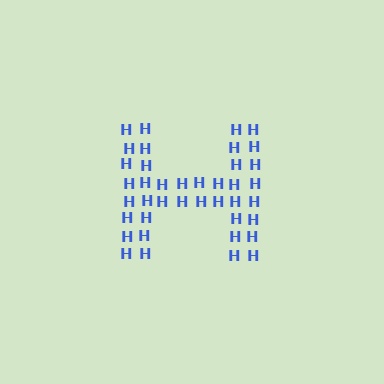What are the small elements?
The small elements are letter H's.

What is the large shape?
The large shape is the letter H.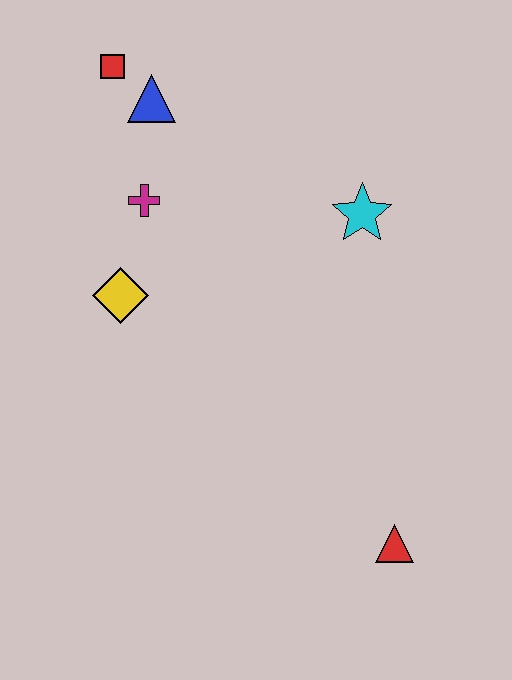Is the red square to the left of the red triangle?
Yes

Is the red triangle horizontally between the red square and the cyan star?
No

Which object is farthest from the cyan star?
The red triangle is farthest from the cyan star.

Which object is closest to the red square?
The blue triangle is closest to the red square.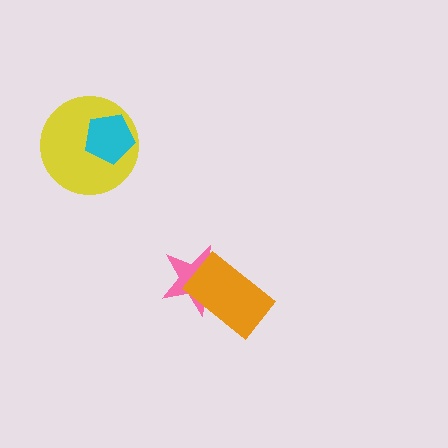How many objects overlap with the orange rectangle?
1 object overlaps with the orange rectangle.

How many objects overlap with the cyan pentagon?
1 object overlaps with the cyan pentagon.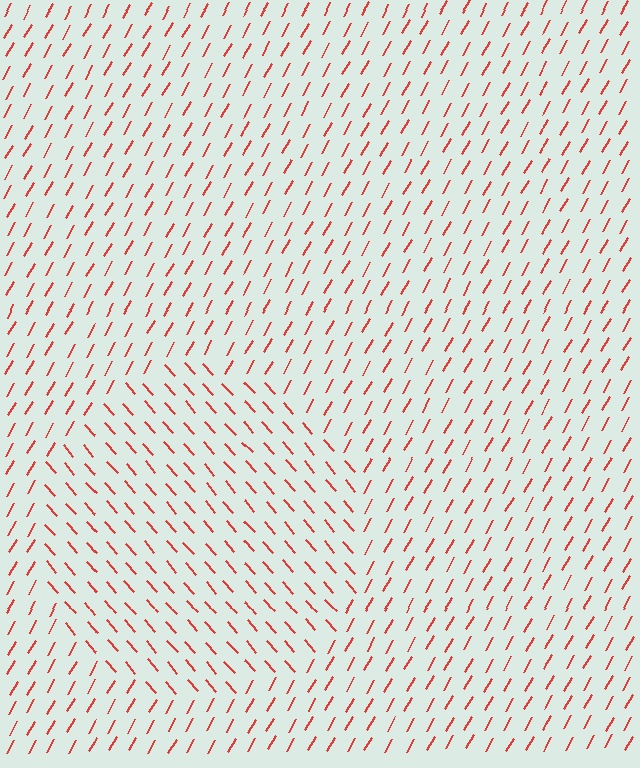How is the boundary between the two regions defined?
The boundary is defined purely by a change in line orientation (approximately 70 degrees difference). All lines are the same color and thickness.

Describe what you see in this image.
The image is filled with small red line segments. A circle region in the image has lines oriented differently from the surrounding lines, creating a visible texture boundary.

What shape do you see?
I see a circle.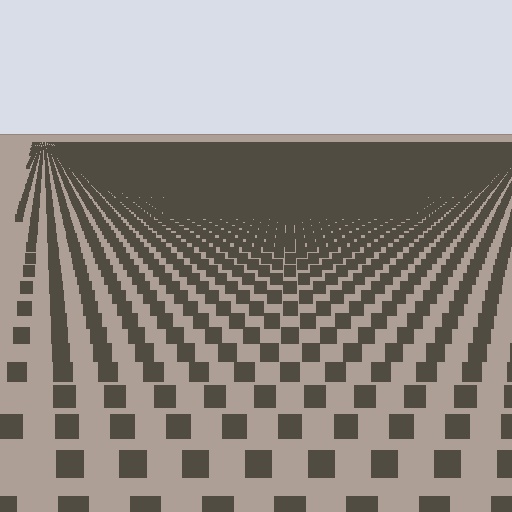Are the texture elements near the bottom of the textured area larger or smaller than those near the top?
Larger. Near the bottom, elements are closer to the viewer and appear at a bigger on-screen size.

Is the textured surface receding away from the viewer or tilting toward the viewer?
The surface is receding away from the viewer. Texture elements get smaller and denser toward the top.